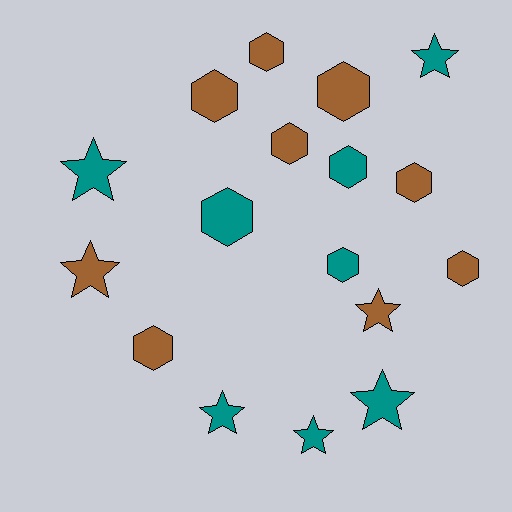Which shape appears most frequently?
Hexagon, with 10 objects.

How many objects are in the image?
There are 17 objects.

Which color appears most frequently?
Brown, with 9 objects.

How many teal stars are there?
There are 5 teal stars.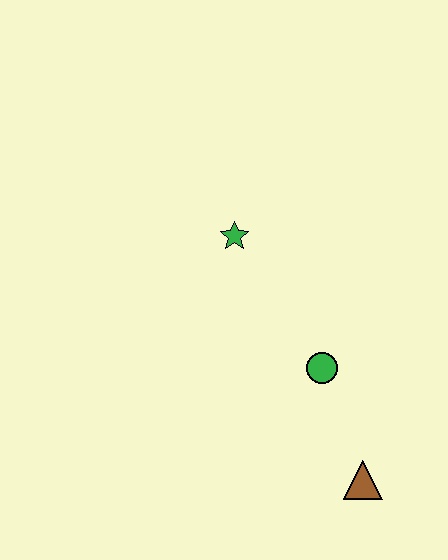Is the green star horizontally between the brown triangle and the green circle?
No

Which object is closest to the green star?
The green circle is closest to the green star.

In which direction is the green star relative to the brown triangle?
The green star is above the brown triangle.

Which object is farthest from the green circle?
The green star is farthest from the green circle.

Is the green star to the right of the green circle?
No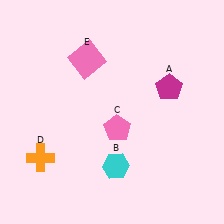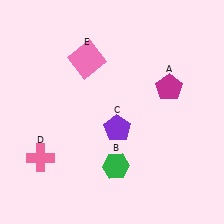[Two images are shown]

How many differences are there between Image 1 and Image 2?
There are 3 differences between the two images.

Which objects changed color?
B changed from cyan to green. C changed from pink to purple. D changed from orange to pink.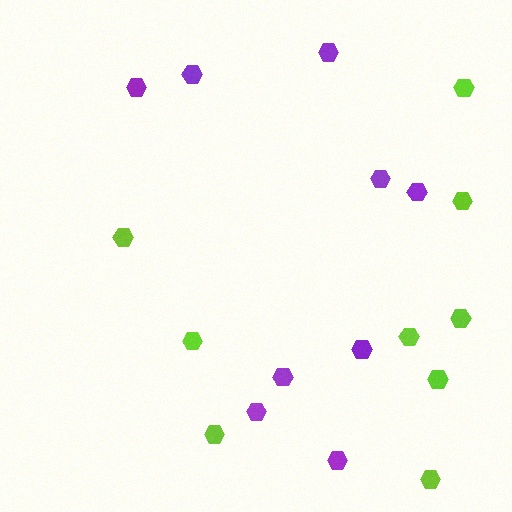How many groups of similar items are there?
There are 2 groups: one group of lime hexagons (9) and one group of purple hexagons (9).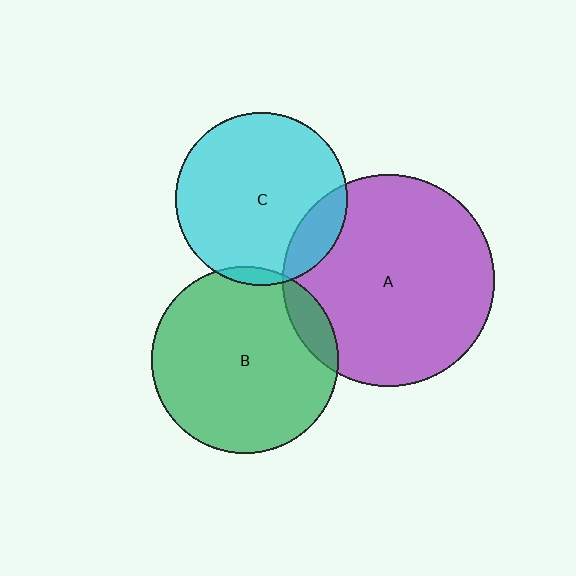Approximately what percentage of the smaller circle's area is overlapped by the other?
Approximately 5%.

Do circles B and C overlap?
Yes.